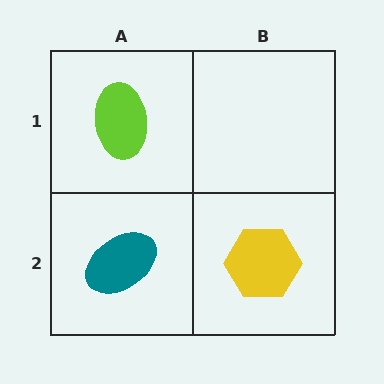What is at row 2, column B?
A yellow hexagon.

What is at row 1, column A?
A lime ellipse.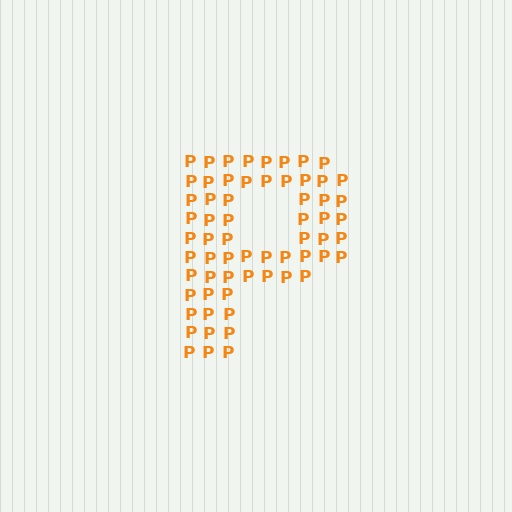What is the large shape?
The large shape is the letter P.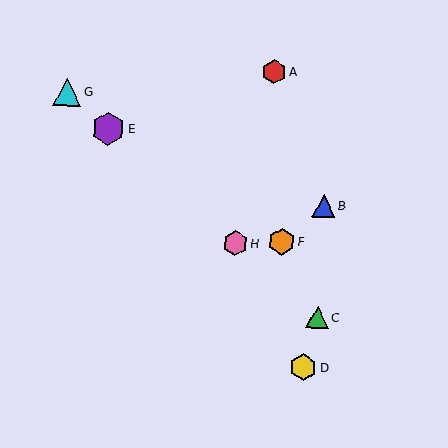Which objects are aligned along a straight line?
Objects C, E, G, H are aligned along a straight line.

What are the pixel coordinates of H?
Object H is at (235, 243).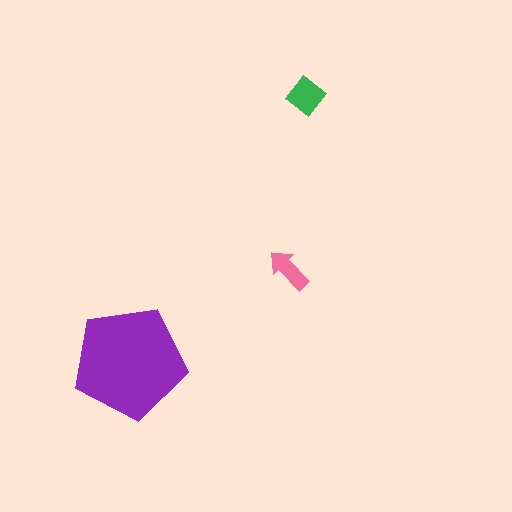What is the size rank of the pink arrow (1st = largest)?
3rd.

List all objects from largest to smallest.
The purple pentagon, the green diamond, the pink arrow.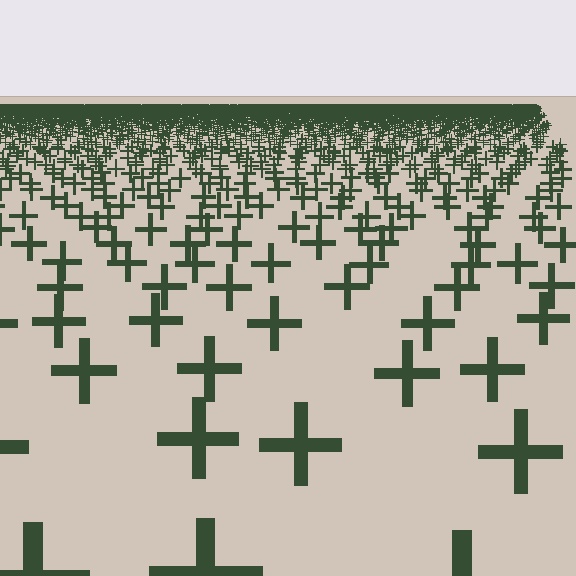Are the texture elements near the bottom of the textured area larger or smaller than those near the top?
Larger. Near the bottom, elements are closer to the viewer and appear at a bigger on-screen size.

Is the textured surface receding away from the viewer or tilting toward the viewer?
The surface is receding away from the viewer. Texture elements get smaller and denser toward the top.